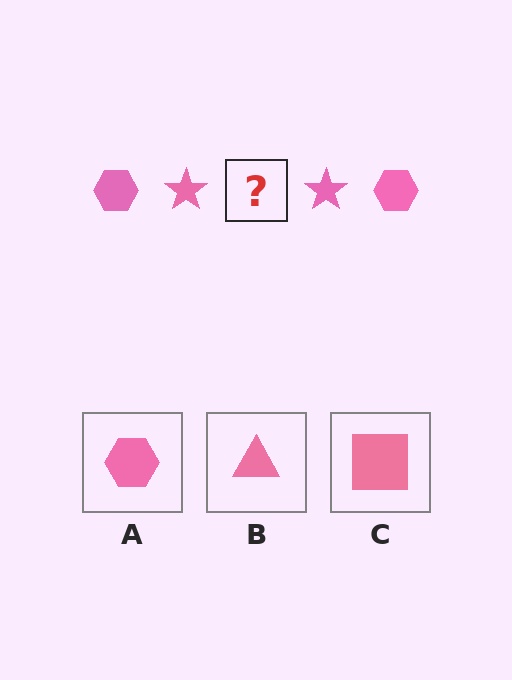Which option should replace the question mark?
Option A.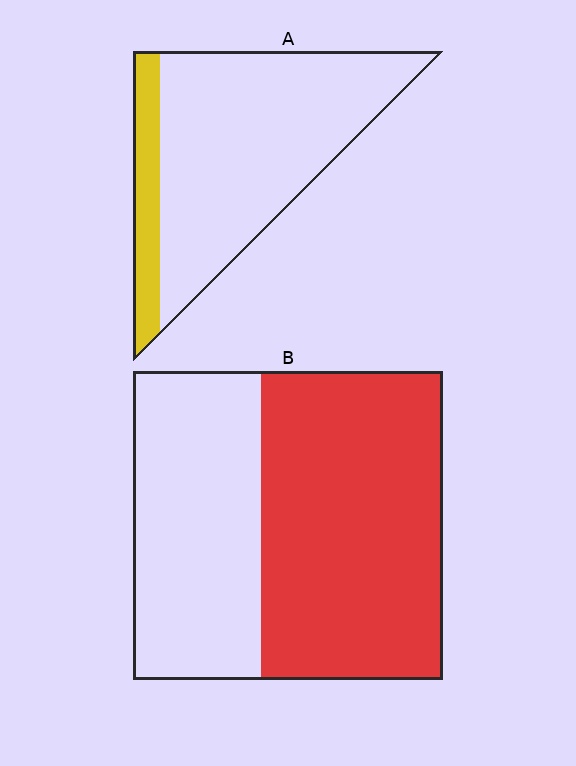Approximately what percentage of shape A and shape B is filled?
A is approximately 15% and B is approximately 60%.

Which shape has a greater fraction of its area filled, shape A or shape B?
Shape B.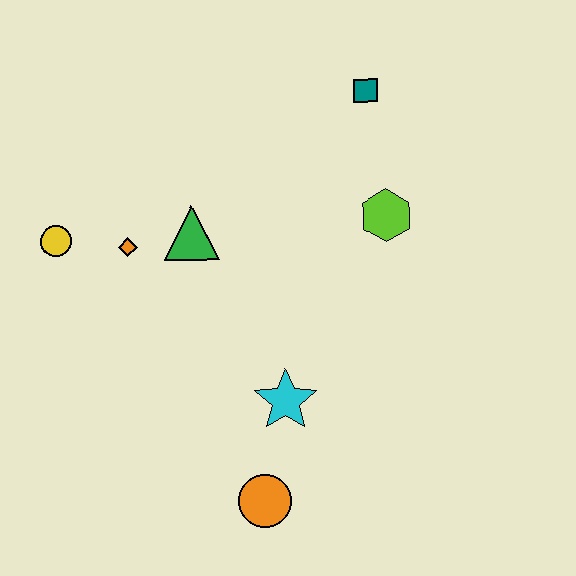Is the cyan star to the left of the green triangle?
No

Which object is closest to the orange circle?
The cyan star is closest to the orange circle.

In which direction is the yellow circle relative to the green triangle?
The yellow circle is to the left of the green triangle.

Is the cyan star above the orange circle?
Yes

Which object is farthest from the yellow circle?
The teal square is farthest from the yellow circle.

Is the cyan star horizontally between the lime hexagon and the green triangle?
Yes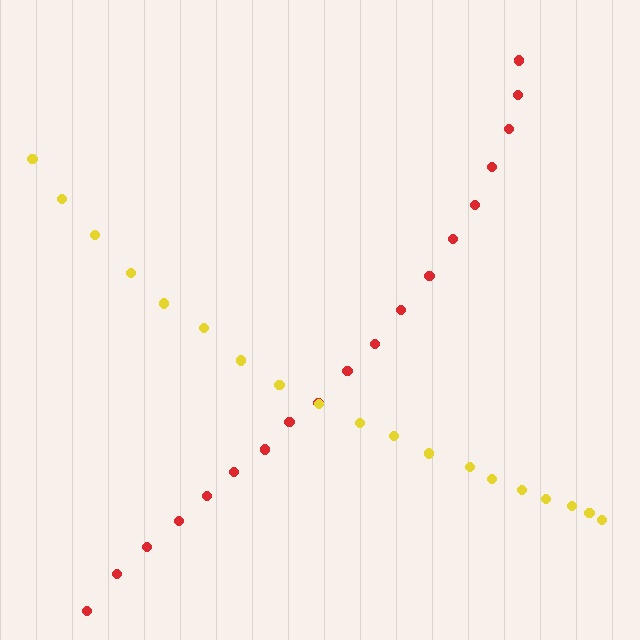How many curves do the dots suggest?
There are 2 distinct paths.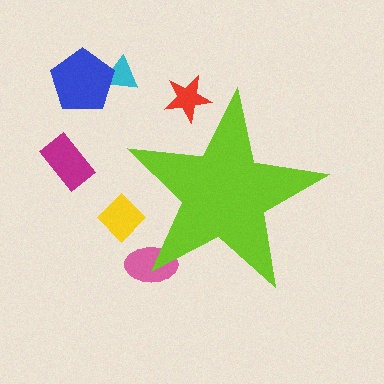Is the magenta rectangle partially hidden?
No, the magenta rectangle is fully visible.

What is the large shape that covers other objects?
A lime star.